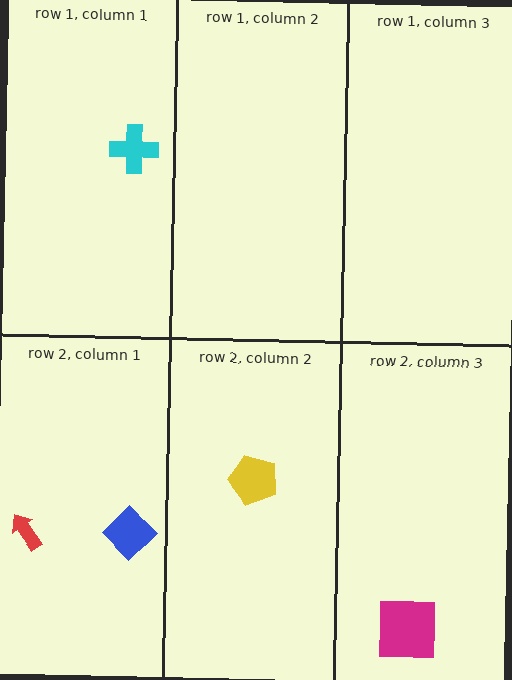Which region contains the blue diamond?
The row 2, column 1 region.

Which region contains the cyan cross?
The row 1, column 1 region.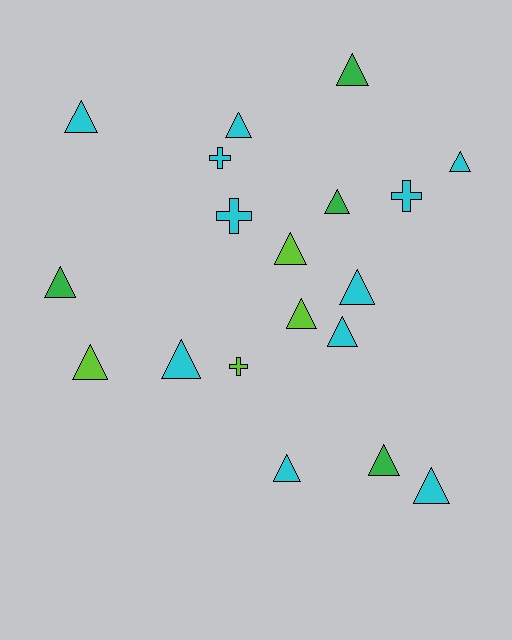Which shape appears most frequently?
Triangle, with 15 objects.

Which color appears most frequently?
Cyan, with 11 objects.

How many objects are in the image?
There are 19 objects.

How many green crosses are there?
There are no green crosses.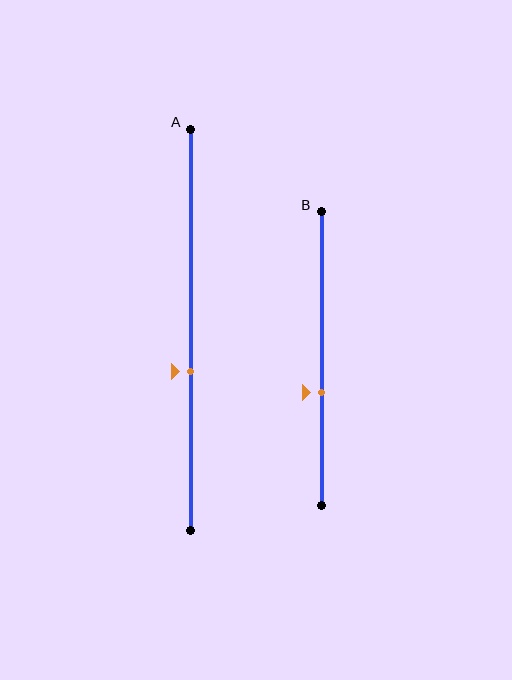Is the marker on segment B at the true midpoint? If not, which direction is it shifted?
No, the marker on segment B is shifted downward by about 12% of the segment length.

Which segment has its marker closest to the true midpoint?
Segment A has its marker closest to the true midpoint.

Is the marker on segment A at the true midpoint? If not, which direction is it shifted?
No, the marker on segment A is shifted downward by about 10% of the segment length.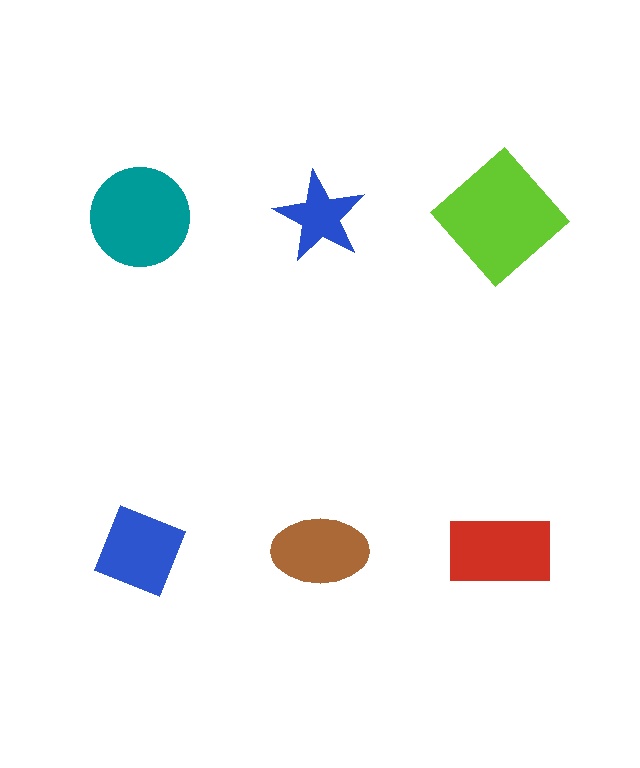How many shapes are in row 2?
3 shapes.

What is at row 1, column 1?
A teal circle.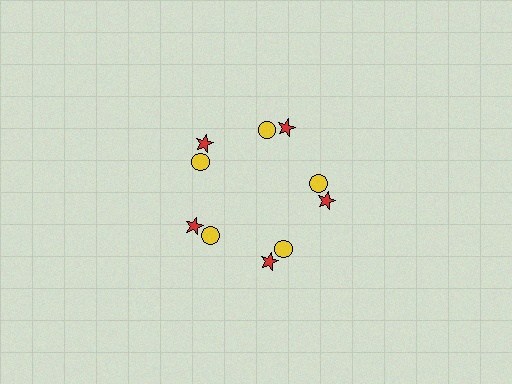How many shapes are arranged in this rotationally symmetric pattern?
There are 10 shapes, arranged in 5 groups of 2.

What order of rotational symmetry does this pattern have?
This pattern has 5-fold rotational symmetry.